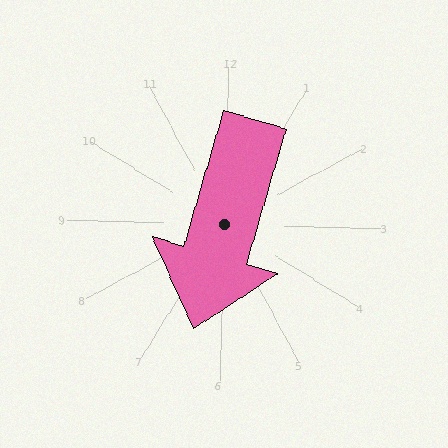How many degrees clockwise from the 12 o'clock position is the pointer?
Approximately 195 degrees.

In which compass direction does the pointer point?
South.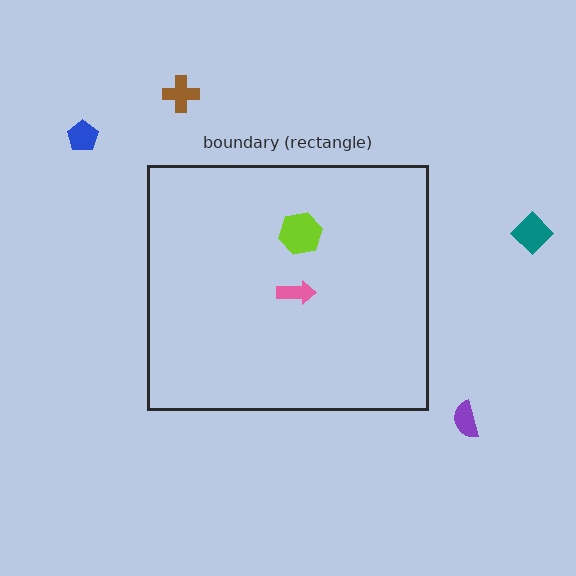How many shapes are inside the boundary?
2 inside, 4 outside.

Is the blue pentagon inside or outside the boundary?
Outside.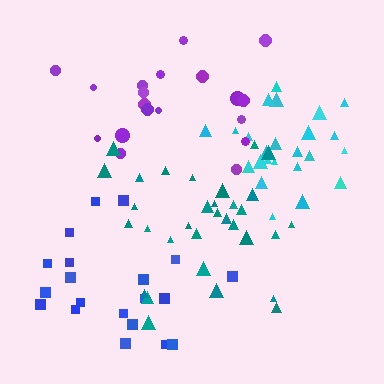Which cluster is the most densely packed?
Cyan.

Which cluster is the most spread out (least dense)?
Blue.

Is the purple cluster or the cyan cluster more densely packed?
Cyan.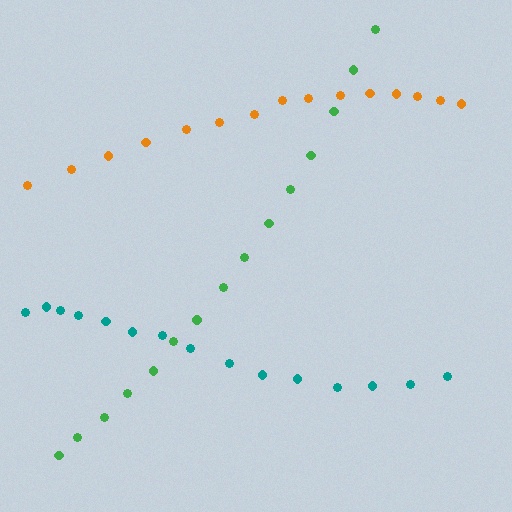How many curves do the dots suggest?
There are 3 distinct paths.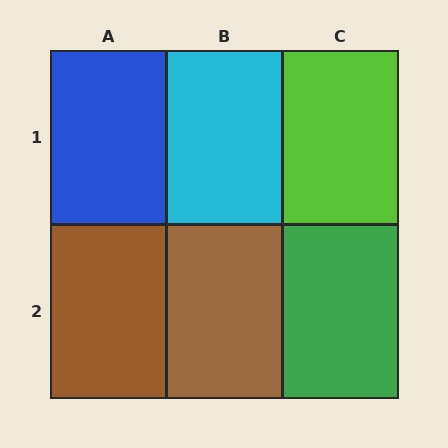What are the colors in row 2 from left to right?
Brown, brown, green.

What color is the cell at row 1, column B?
Cyan.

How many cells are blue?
1 cell is blue.